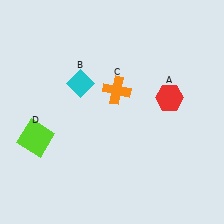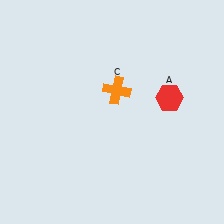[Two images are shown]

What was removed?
The cyan diamond (B), the lime square (D) were removed in Image 2.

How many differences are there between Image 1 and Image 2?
There are 2 differences between the two images.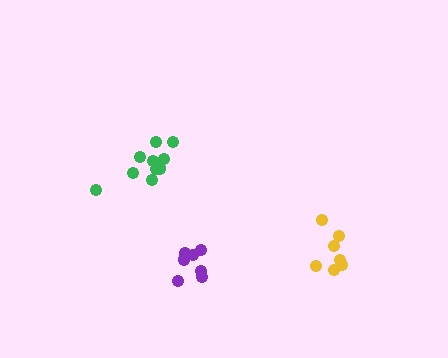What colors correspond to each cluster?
The clusters are colored: green, yellow, purple.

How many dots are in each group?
Group 1: 10 dots, Group 2: 7 dots, Group 3: 7 dots (24 total).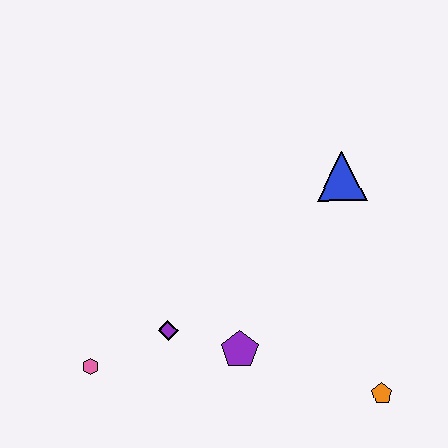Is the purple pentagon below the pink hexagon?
No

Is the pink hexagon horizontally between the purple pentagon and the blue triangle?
No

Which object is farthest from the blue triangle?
The pink hexagon is farthest from the blue triangle.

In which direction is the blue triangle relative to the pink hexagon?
The blue triangle is to the right of the pink hexagon.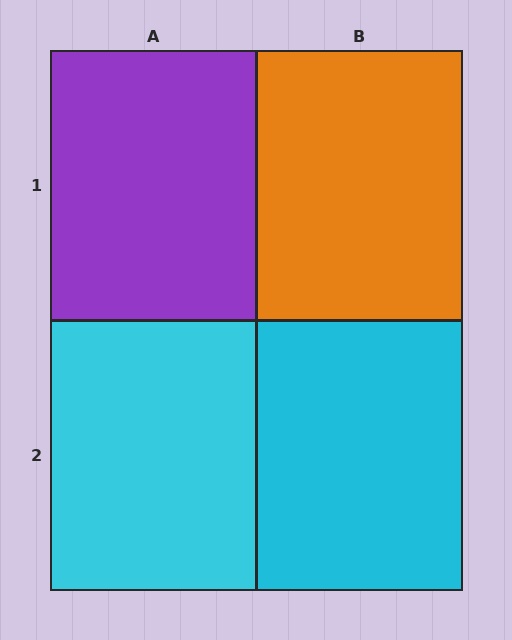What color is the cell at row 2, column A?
Cyan.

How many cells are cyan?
2 cells are cyan.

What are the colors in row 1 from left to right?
Purple, orange.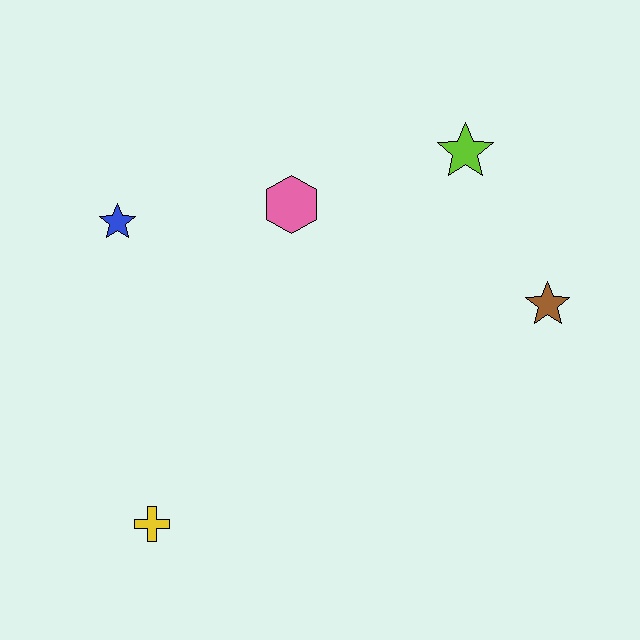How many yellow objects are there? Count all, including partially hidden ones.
There is 1 yellow object.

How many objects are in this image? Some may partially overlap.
There are 5 objects.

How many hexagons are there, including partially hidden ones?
There is 1 hexagon.